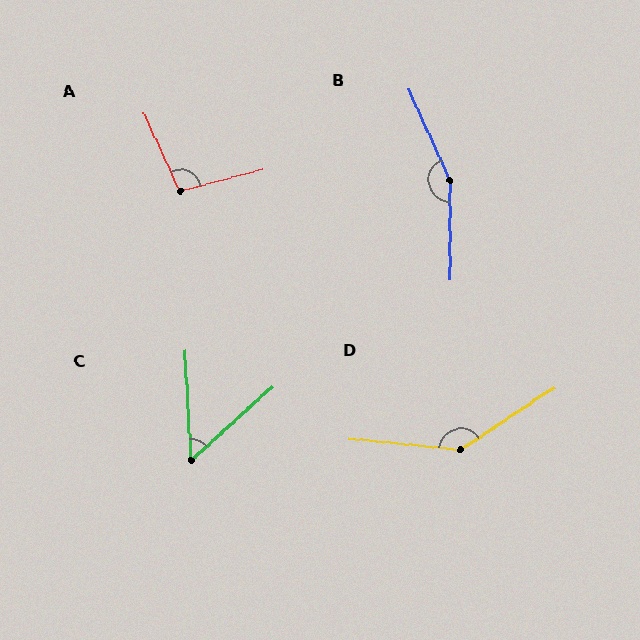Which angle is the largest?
B, at approximately 156 degrees.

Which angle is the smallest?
C, at approximately 51 degrees.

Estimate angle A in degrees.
Approximately 100 degrees.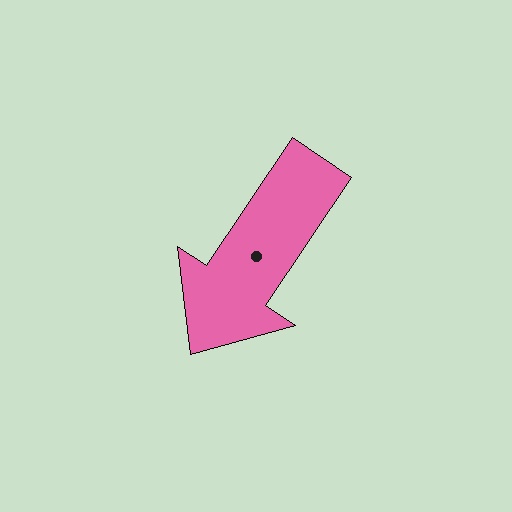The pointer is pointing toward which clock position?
Roughly 7 o'clock.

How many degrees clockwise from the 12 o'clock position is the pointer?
Approximately 214 degrees.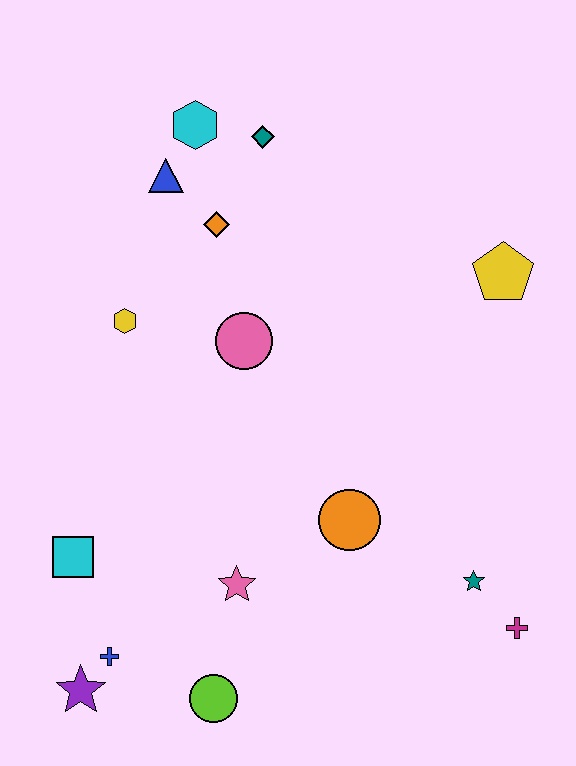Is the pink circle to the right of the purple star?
Yes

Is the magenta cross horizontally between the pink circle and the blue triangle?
No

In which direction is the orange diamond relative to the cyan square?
The orange diamond is above the cyan square.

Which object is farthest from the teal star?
The cyan hexagon is farthest from the teal star.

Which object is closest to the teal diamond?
The cyan hexagon is closest to the teal diamond.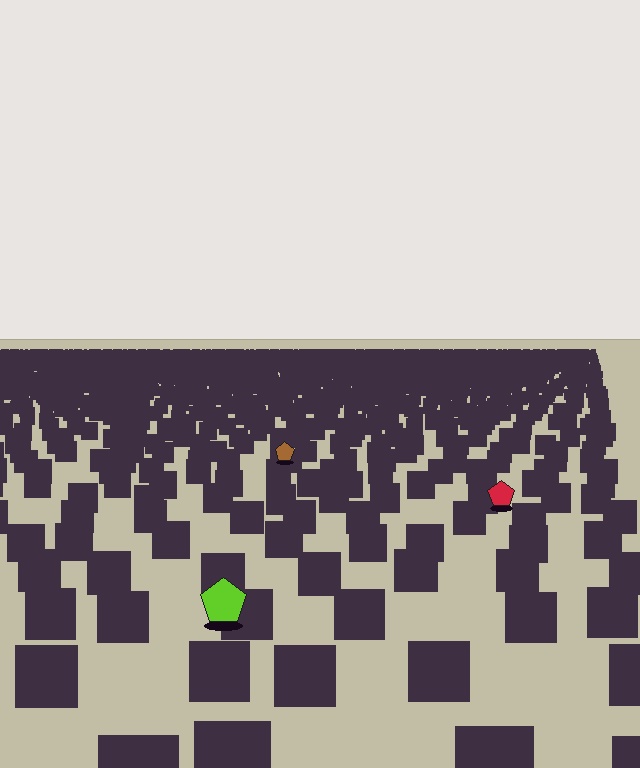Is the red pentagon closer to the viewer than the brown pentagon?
Yes. The red pentagon is closer — you can tell from the texture gradient: the ground texture is coarser near it.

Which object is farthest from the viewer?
The brown pentagon is farthest from the viewer. It appears smaller and the ground texture around it is denser.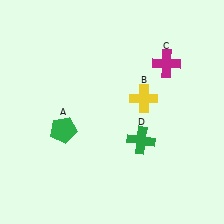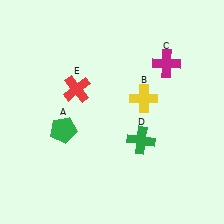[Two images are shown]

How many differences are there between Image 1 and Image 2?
There is 1 difference between the two images.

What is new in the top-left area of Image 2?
A red cross (E) was added in the top-left area of Image 2.